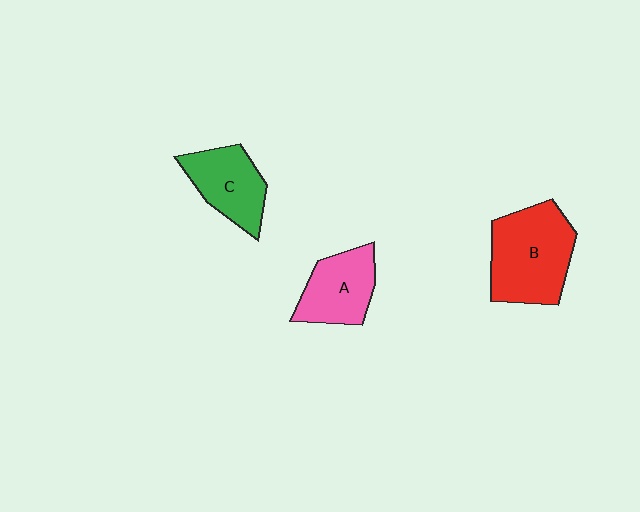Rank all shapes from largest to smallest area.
From largest to smallest: B (red), C (green), A (pink).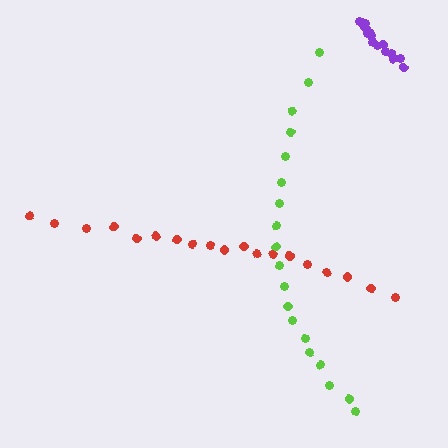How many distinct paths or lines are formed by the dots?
There are 3 distinct paths.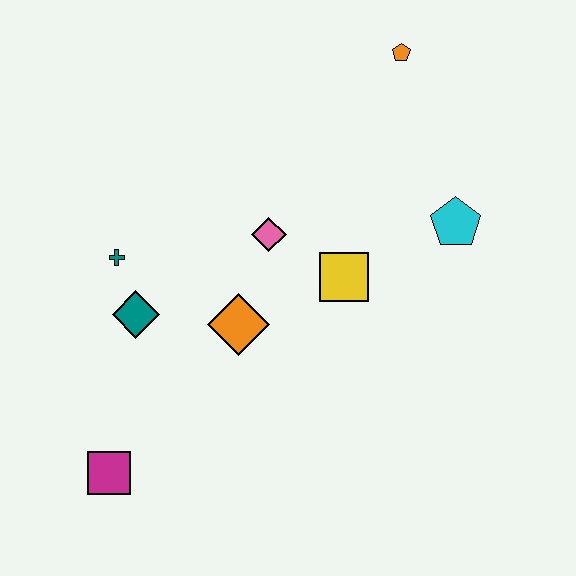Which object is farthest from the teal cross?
The orange pentagon is farthest from the teal cross.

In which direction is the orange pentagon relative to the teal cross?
The orange pentagon is to the right of the teal cross.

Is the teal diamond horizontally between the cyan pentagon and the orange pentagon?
No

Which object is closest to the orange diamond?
The pink diamond is closest to the orange diamond.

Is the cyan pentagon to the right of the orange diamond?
Yes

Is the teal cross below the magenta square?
No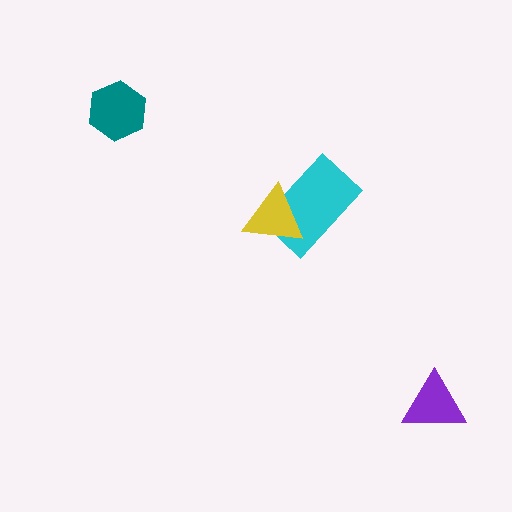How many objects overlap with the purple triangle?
0 objects overlap with the purple triangle.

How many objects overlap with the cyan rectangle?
1 object overlaps with the cyan rectangle.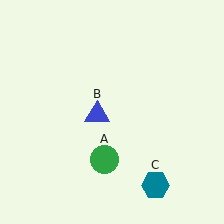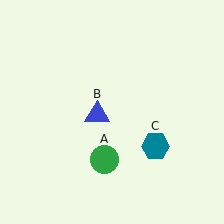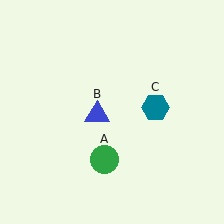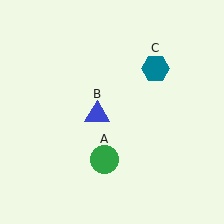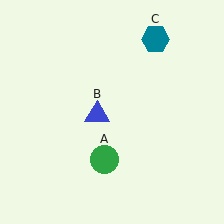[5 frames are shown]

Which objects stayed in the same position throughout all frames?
Green circle (object A) and blue triangle (object B) remained stationary.